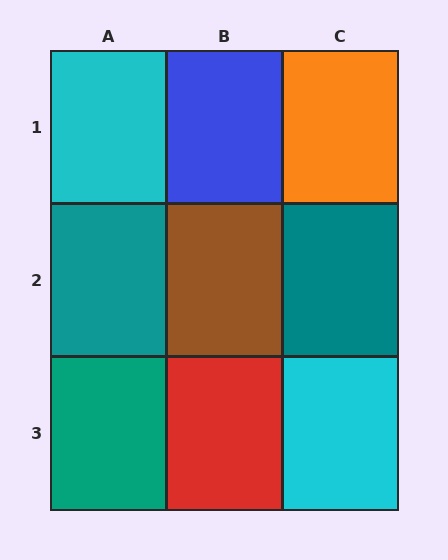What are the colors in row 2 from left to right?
Teal, brown, teal.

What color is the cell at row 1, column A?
Cyan.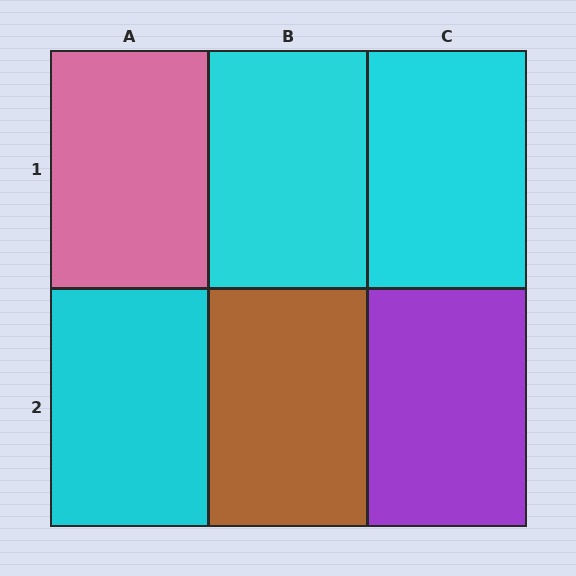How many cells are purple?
1 cell is purple.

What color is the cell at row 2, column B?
Brown.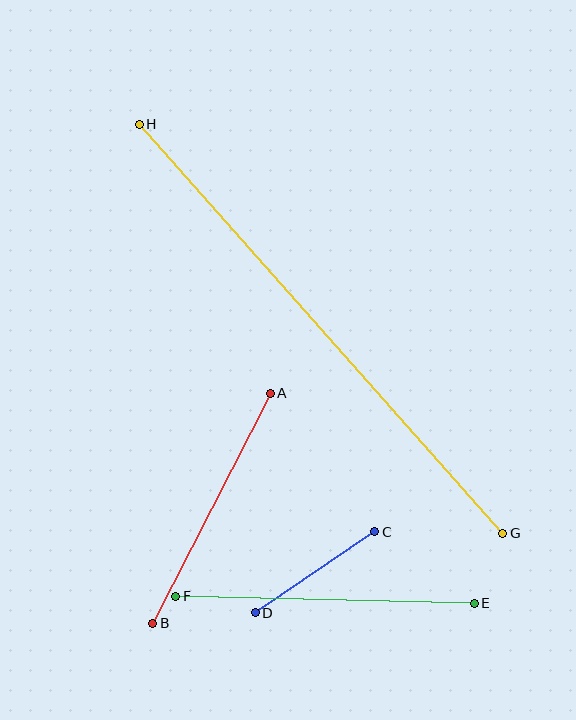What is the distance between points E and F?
The distance is approximately 299 pixels.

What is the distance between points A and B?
The distance is approximately 258 pixels.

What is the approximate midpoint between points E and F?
The midpoint is at approximately (325, 600) pixels.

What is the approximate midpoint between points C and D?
The midpoint is at approximately (315, 572) pixels.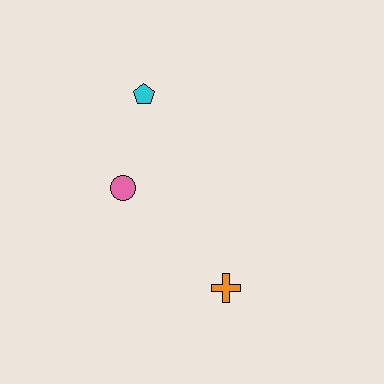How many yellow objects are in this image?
There are no yellow objects.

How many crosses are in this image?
There is 1 cross.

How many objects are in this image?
There are 3 objects.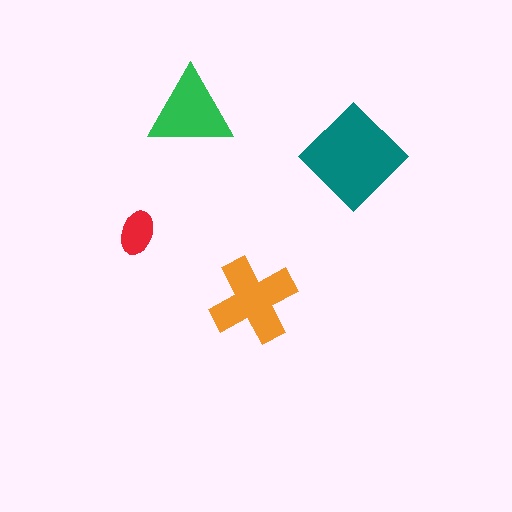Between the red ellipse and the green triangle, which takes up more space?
The green triangle.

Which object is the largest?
The teal diamond.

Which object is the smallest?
The red ellipse.